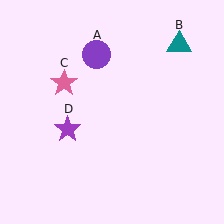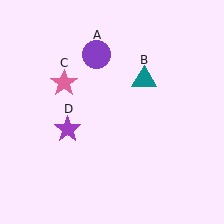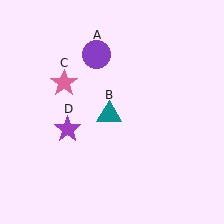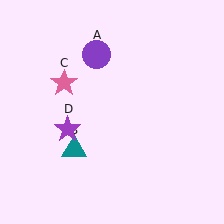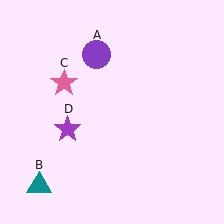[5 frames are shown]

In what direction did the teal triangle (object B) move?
The teal triangle (object B) moved down and to the left.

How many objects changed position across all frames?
1 object changed position: teal triangle (object B).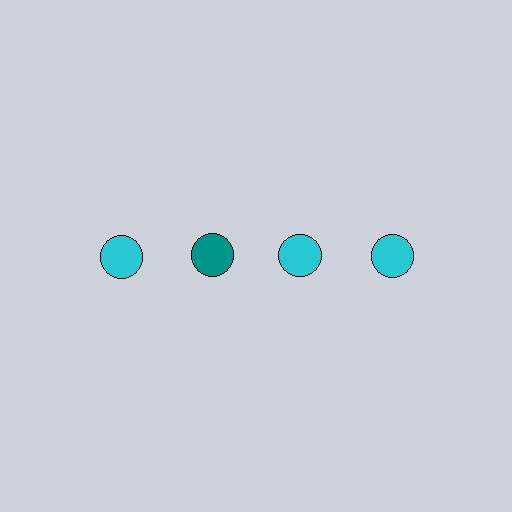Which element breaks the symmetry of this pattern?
The teal circle in the top row, second from left column breaks the symmetry. All other shapes are cyan circles.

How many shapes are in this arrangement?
There are 4 shapes arranged in a grid pattern.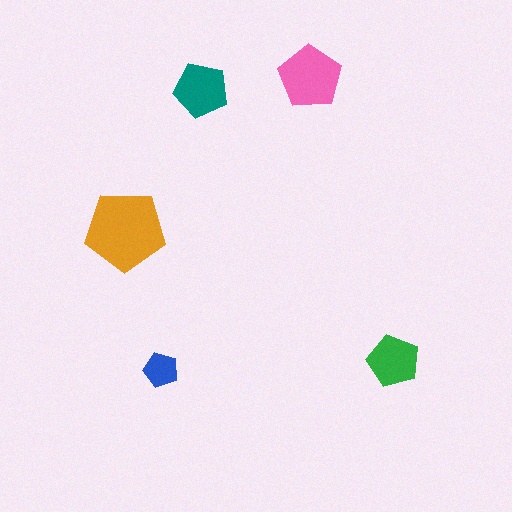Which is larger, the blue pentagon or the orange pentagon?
The orange one.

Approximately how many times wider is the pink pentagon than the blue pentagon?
About 2 times wider.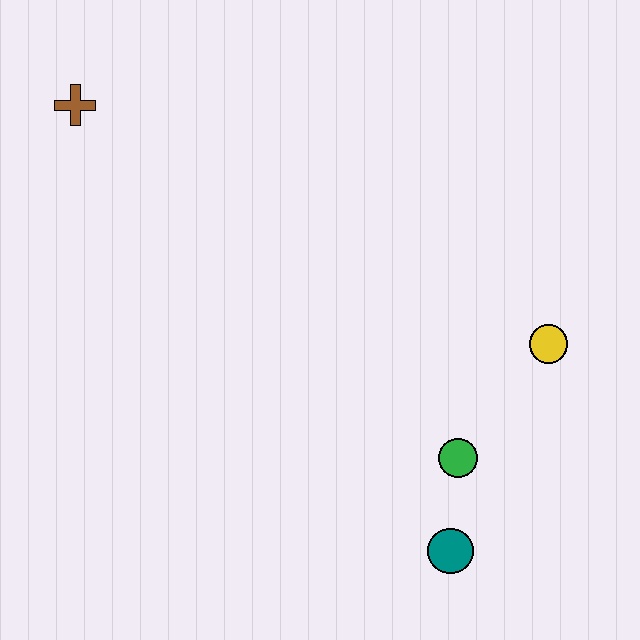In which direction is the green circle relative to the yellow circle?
The green circle is below the yellow circle.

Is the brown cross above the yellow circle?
Yes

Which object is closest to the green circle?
The teal circle is closest to the green circle.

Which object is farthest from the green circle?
The brown cross is farthest from the green circle.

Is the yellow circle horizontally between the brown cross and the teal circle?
No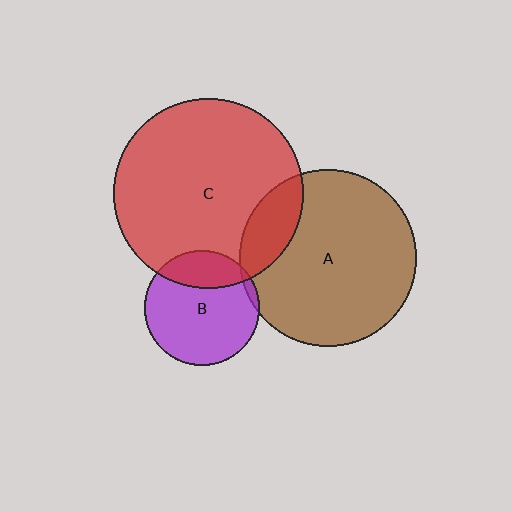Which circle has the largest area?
Circle C (red).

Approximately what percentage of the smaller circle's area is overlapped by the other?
Approximately 15%.